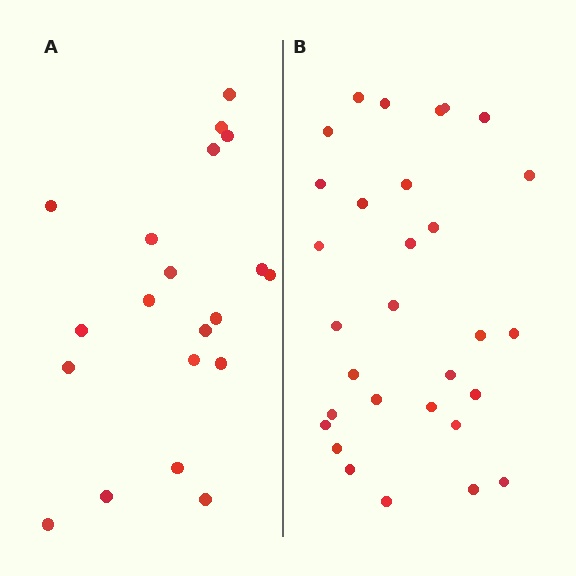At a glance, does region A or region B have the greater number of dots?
Region B (the right region) has more dots.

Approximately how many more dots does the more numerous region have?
Region B has roughly 10 or so more dots than region A.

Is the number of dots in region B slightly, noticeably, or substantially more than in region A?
Region B has substantially more. The ratio is roughly 1.5 to 1.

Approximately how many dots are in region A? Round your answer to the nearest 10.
About 20 dots.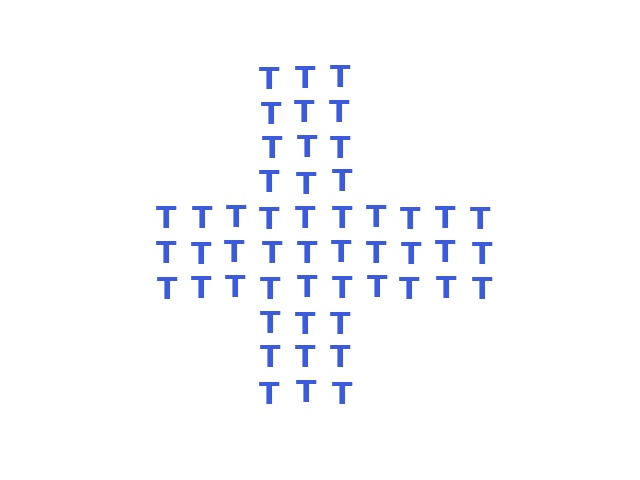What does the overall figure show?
The overall figure shows a cross.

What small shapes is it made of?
It is made of small letter T's.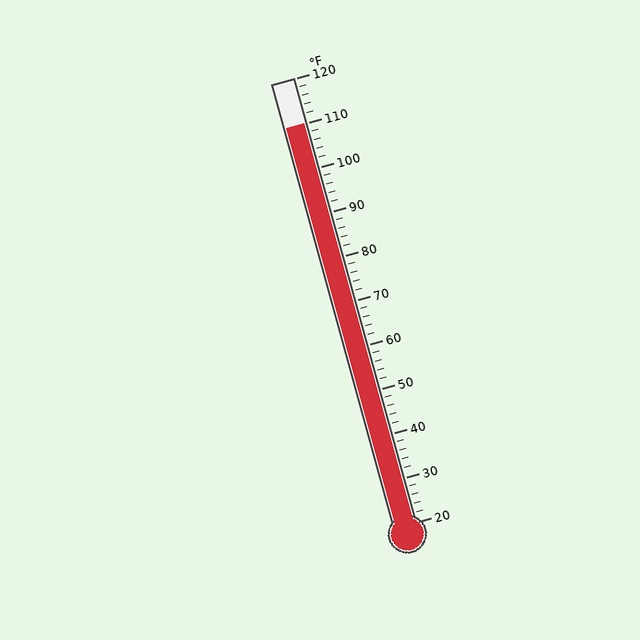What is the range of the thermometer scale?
The thermometer scale ranges from 20°F to 120°F.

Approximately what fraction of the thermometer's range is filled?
The thermometer is filled to approximately 90% of its range.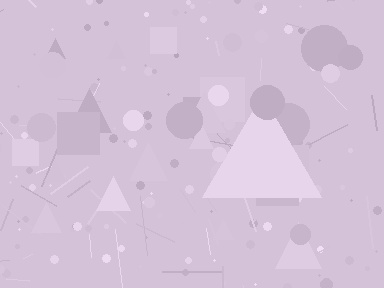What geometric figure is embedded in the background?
A triangle is embedded in the background.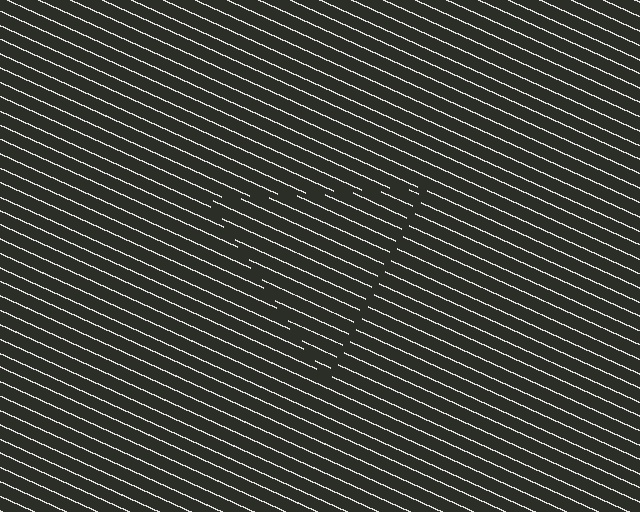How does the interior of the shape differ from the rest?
The interior of the shape contains the same grating, shifted by half a period — the contour is defined by the phase discontinuity where line-ends from the inner and outer gratings abut.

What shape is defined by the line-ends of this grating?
An illusory triangle. The interior of the shape contains the same grating, shifted by half a period — the contour is defined by the phase discontinuity where line-ends from the inner and outer gratings abut.